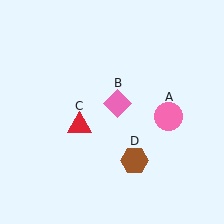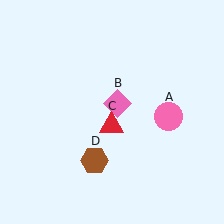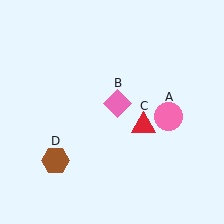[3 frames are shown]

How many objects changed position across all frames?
2 objects changed position: red triangle (object C), brown hexagon (object D).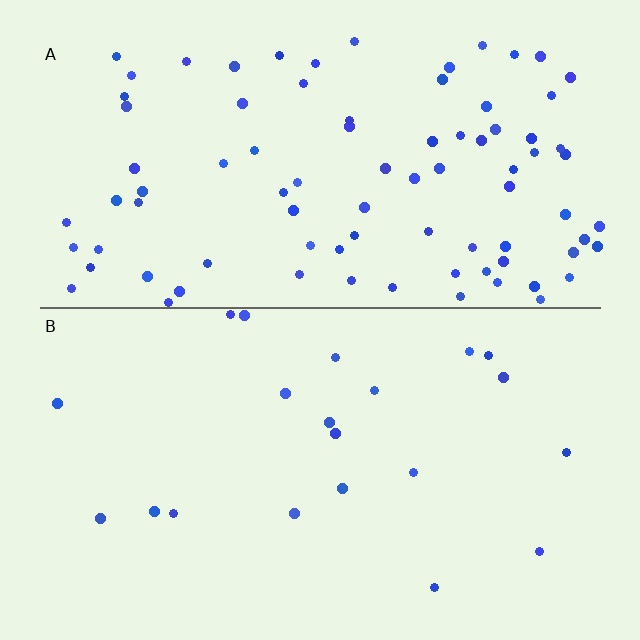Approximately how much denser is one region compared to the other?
Approximately 4.1× — region A over region B.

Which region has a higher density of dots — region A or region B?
A (the top).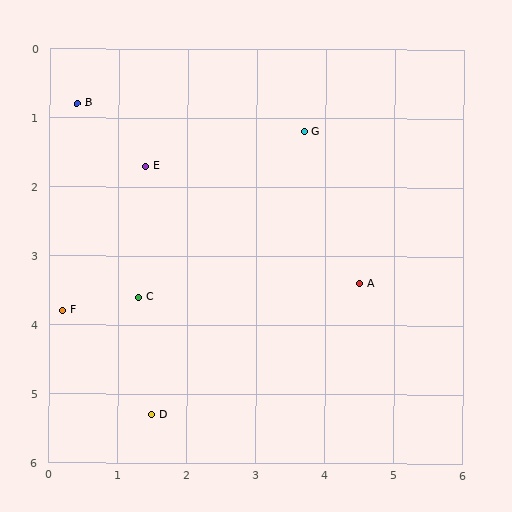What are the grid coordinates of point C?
Point C is at approximately (1.3, 3.6).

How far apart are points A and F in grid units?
Points A and F are about 4.3 grid units apart.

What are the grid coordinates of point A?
Point A is at approximately (4.5, 3.4).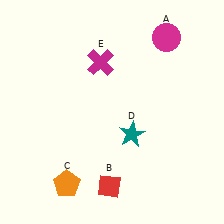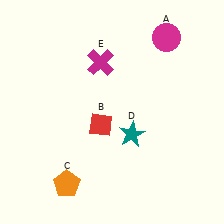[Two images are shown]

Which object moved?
The red diamond (B) moved up.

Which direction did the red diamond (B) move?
The red diamond (B) moved up.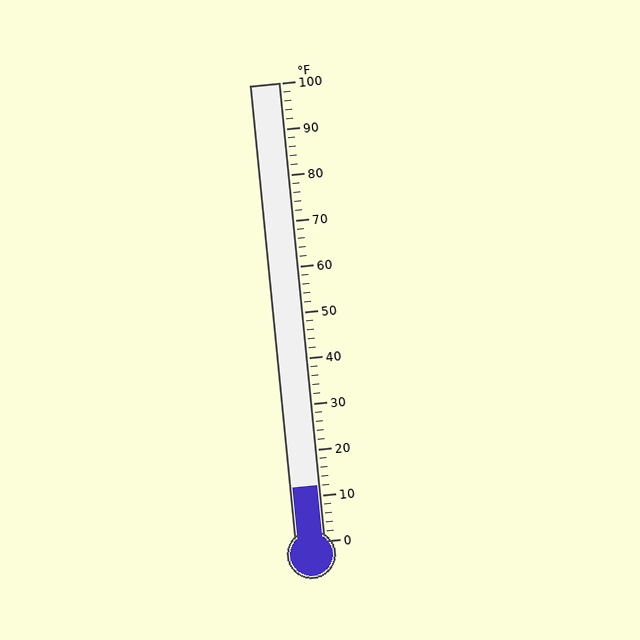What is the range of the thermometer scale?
The thermometer scale ranges from 0°F to 100°F.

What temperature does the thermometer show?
The thermometer shows approximately 12°F.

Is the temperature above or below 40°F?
The temperature is below 40°F.